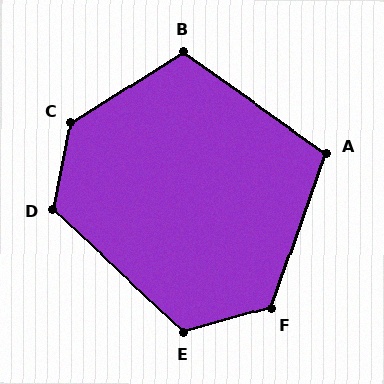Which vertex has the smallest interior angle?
A, at approximately 106 degrees.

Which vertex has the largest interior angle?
C, at approximately 133 degrees.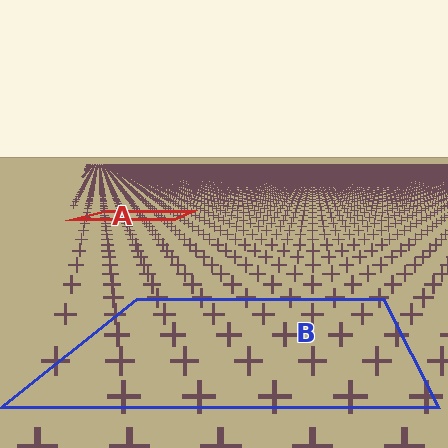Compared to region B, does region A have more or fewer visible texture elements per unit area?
Region A has more texture elements per unit area — they are packed more densely because it is farther away.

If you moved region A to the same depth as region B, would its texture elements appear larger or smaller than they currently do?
They would appear larger. At a closer depth, the same texture elements are projected at a bigger on-screen size.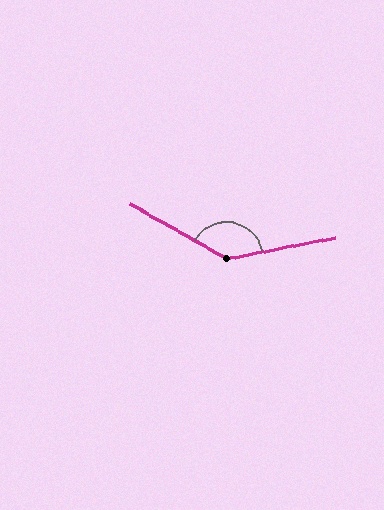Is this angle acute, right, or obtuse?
It is obtuse.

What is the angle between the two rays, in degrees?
Approximately 140 degrees.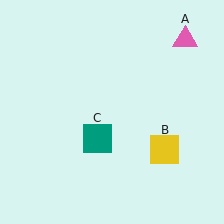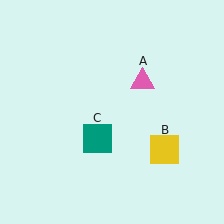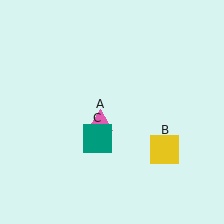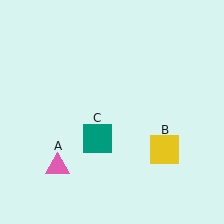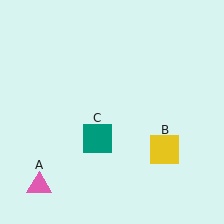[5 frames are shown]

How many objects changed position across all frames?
1 object changed position: pink triangle (object A).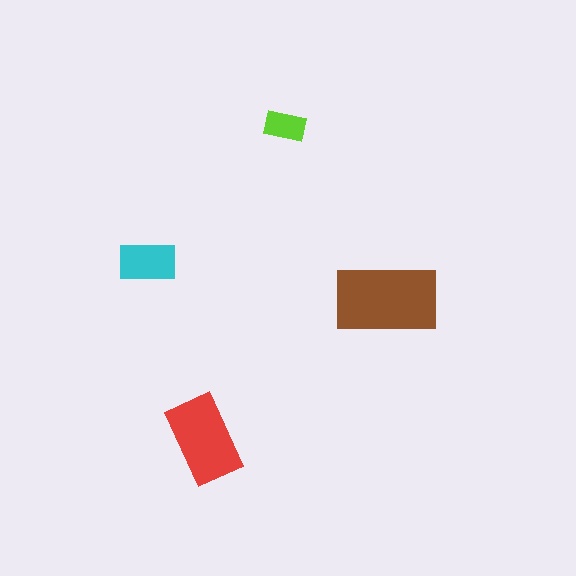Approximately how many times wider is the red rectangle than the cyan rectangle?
About 1.5 times wider.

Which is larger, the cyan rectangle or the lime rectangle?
The cyan one.